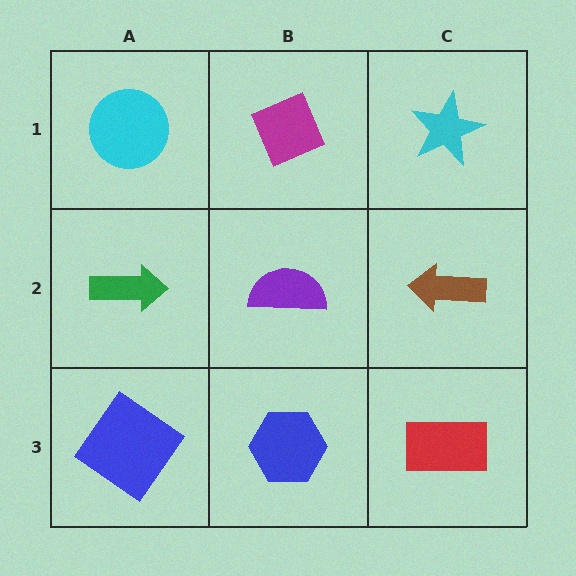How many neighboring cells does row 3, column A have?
2.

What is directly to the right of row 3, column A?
A blue hexagon.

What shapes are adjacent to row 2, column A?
A cyan circle (row 1, column A), a blue diamond (row 3, column A), a purple semicircle (row 2, column B).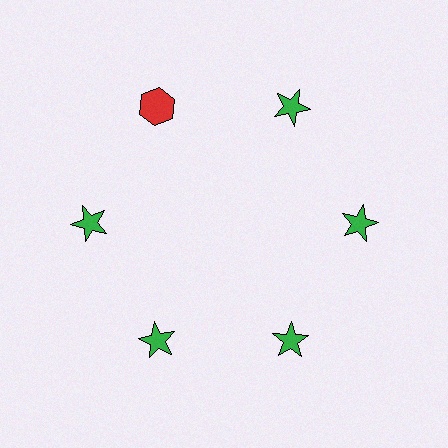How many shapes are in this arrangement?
There are 6 shapes arranged in a ring pattern.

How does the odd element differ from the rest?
It differs in both color (red instead of green) and shape (hexagon instead of star).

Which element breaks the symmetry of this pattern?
The red hexagon at roughly the 11 o'clock position breaks the symmetry. All other shapes are green stars.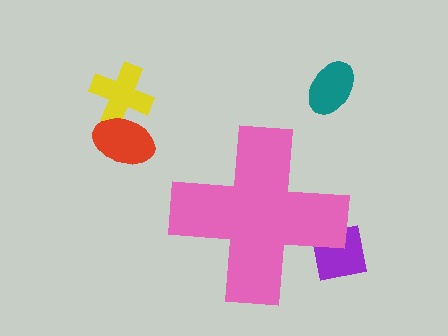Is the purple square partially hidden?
Yes, the purple square is partially hidden behind the pink cross.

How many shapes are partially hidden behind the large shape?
1 shape is partially hidden.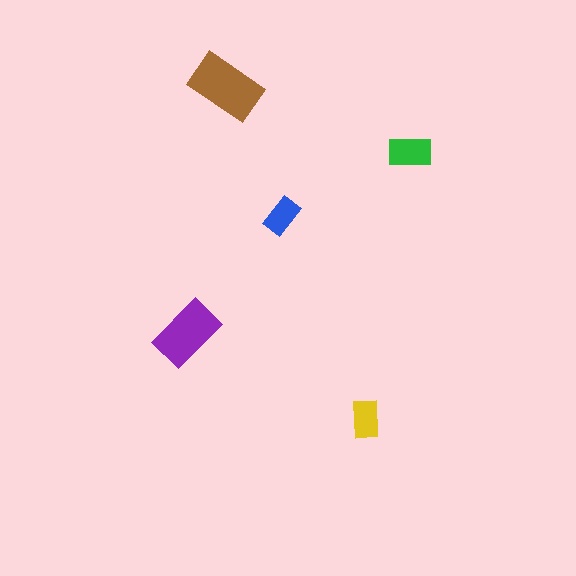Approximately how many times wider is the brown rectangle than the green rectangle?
About 1.5 times wider.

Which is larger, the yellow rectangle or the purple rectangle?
The purple one.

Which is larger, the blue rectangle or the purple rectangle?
The purple one.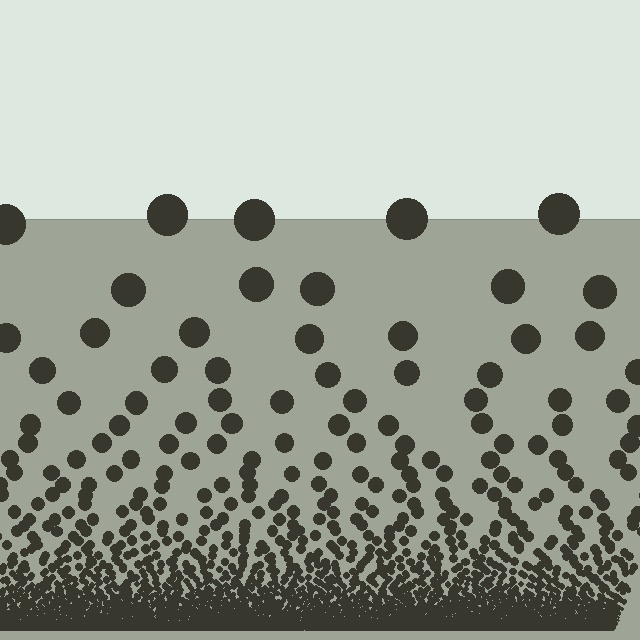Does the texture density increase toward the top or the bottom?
Density increases toward the bottom.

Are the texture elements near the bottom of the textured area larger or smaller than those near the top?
Smaller. The gradient is inverted — elements near the bottom are smaller and denser.